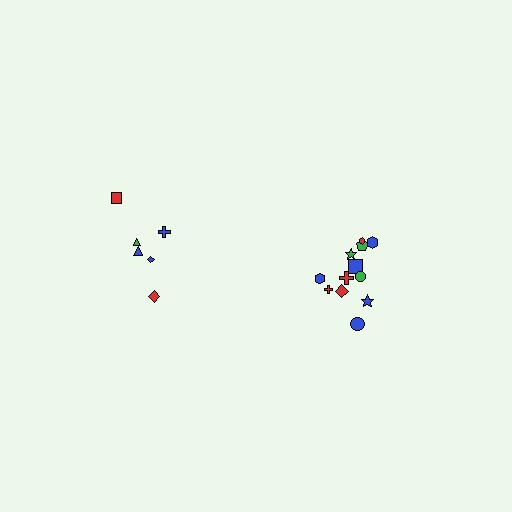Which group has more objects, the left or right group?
The right group.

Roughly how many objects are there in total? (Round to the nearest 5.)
Roughly 20 objects in total.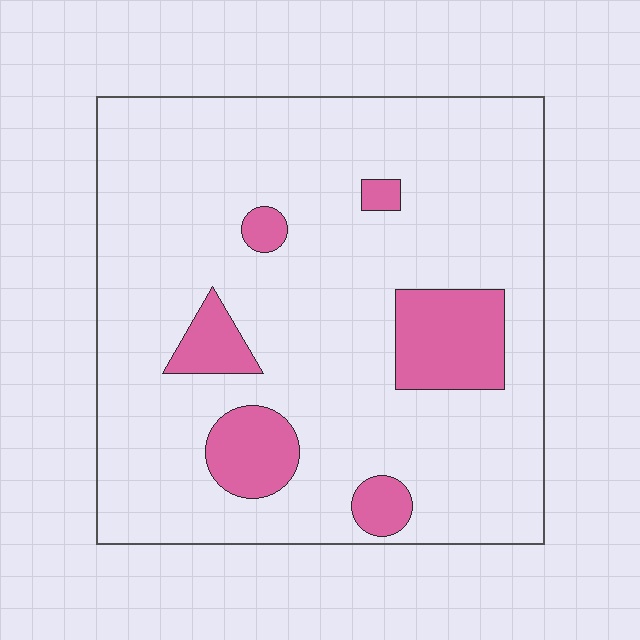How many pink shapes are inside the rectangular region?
6.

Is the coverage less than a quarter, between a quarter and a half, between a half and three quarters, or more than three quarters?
Less than a quarter.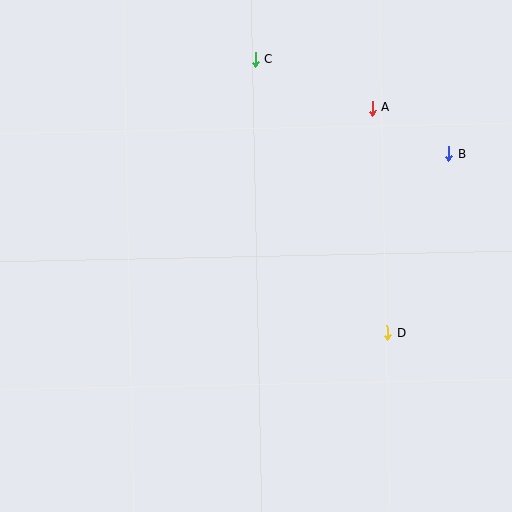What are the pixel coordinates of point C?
Point C is at (255, 59).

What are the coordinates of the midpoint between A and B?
The midpoint between A and B is at (410, 131).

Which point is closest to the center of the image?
Point D at (387, 333) is closest to the center.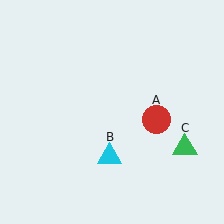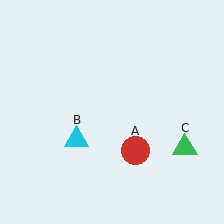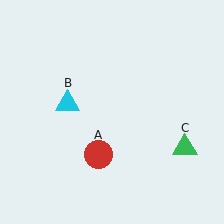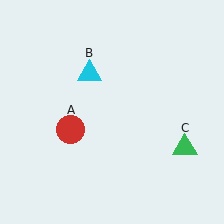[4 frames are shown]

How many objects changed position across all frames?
2 objects changed position: red circle (object A), cyan triangle (object B).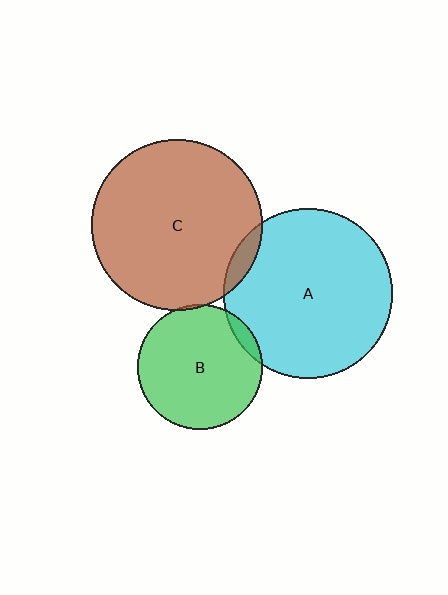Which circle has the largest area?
Circle C (brown).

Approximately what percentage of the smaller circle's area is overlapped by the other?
Approximately 5%.